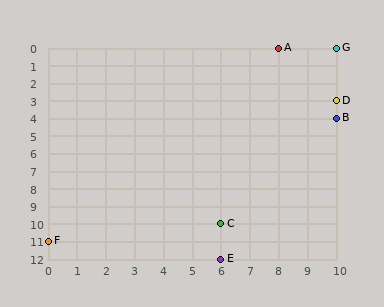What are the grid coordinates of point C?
Point C is at grid coordinates (6, 10).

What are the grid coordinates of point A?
Point A is at grid coordinates (8, 0).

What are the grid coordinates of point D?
Point D is at grid coordinates (10, 3).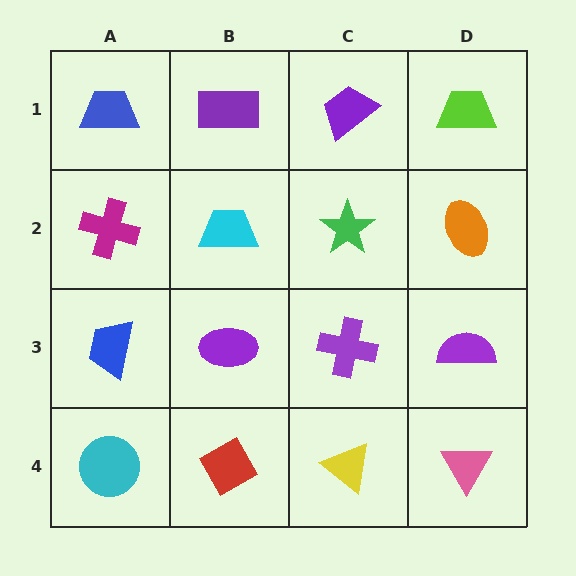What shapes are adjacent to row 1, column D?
An orange ellipse (row 2, column D), a purple trapezoid (row 1, column C).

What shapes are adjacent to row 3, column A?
A magenta cross (row 2, column A), a cyan circle (row 4, column A), a purple ellipse (row 3, column B).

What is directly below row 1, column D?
An orange ellipse.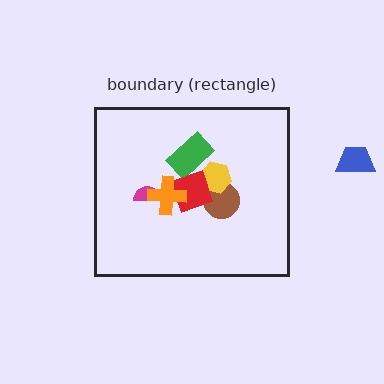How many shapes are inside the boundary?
6 inside, 1 outside.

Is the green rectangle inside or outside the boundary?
Inside.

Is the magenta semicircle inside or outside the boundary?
Inside.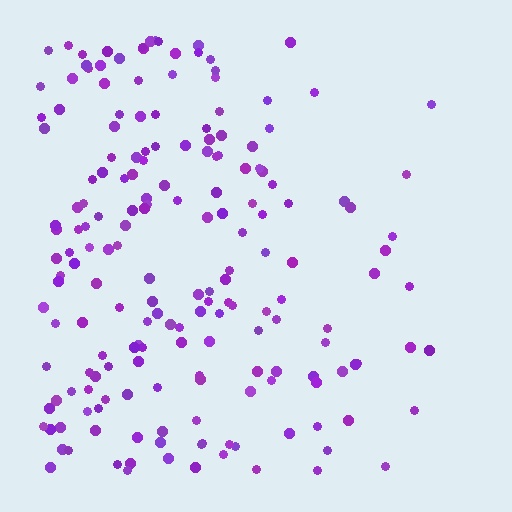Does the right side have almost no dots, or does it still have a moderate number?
Still a moderate number, just noticeably fewer than the left.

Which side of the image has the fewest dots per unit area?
The right.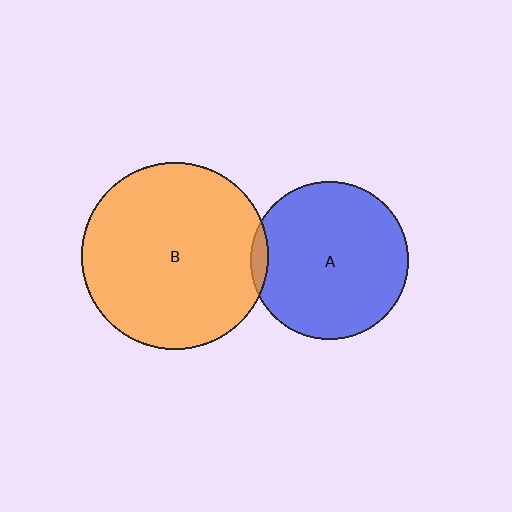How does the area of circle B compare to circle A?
Approximately 1.4 times.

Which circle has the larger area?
Circle B (orange).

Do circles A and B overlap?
Yes.